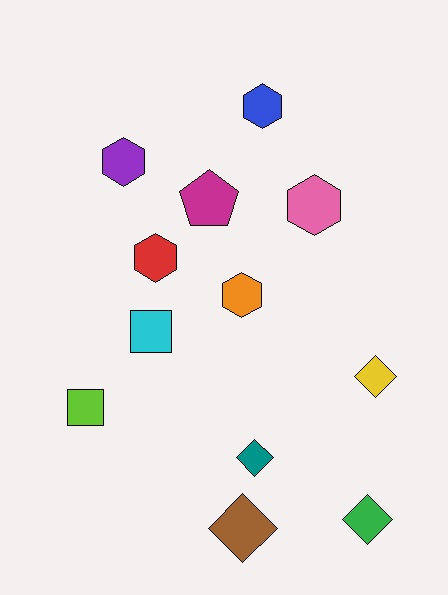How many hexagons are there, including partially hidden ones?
There are 5 hexagons.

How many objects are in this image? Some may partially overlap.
There are 12 objects.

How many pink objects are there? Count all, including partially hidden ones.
There is 1 pink object.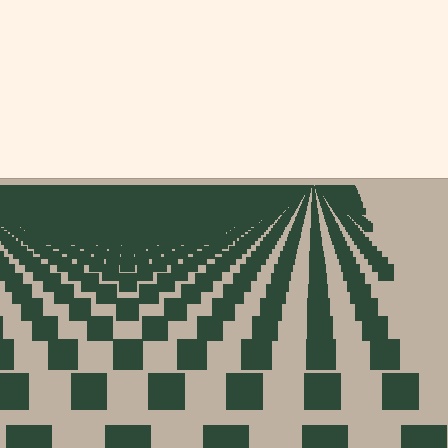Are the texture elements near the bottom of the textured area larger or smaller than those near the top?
Larger. Near the bottom, elements are closer to the viewer and appear at a bigger on-screen size.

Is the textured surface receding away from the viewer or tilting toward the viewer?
The surface is receding away from the viewer. Texture elements get smaller and denser toward the top.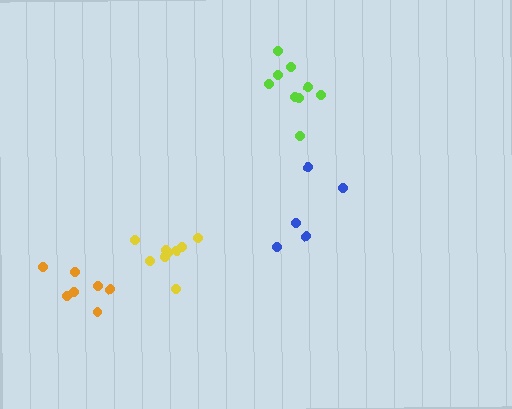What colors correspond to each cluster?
The clusters are colored: lime, orange, yellow, blue.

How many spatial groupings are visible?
There are 4 spatial groupings.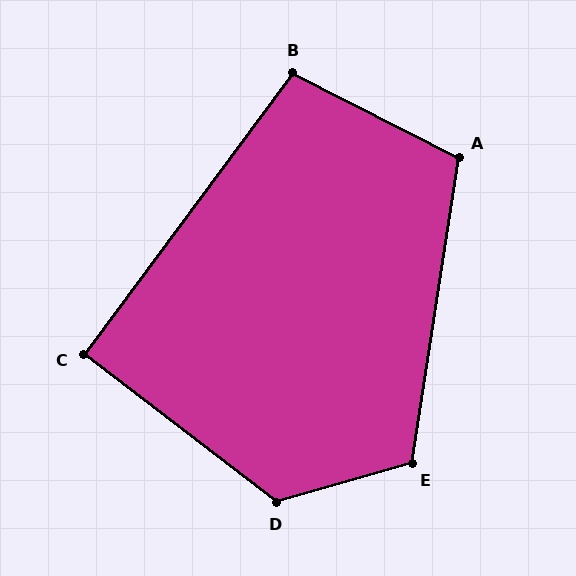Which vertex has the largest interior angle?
D, at approximately 126 degrees.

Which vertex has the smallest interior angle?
C, at approximately 91 degrees.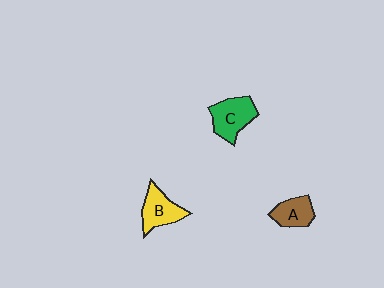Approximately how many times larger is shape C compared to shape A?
Approximately 1.4 times.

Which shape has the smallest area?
Shape A (brown).